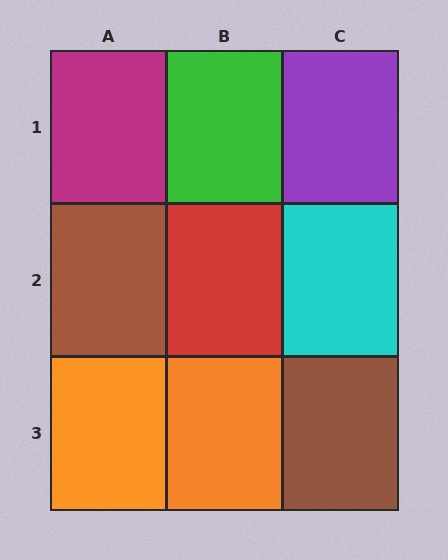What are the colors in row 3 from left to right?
Orange, orange, brown.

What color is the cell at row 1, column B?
Green.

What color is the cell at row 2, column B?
Red.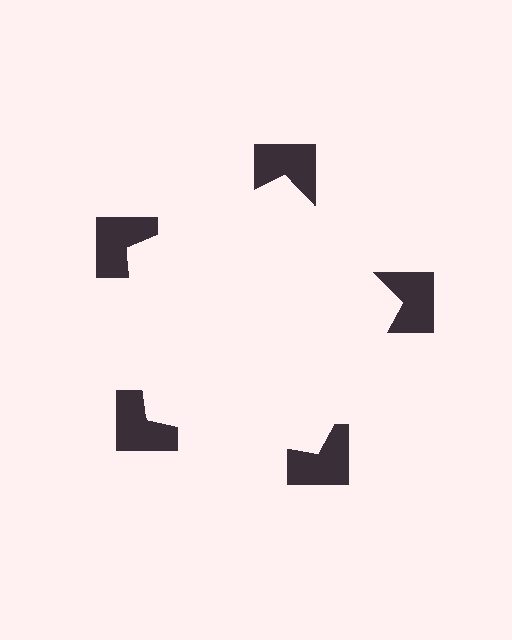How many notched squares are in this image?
There are 5 — one at each vertex of the illusory pentagon.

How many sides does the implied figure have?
5 sides.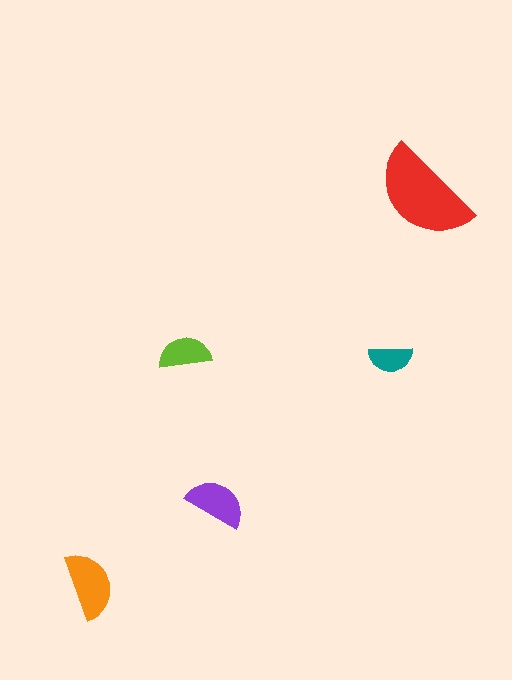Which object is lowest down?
The orange semicircle is bottommost.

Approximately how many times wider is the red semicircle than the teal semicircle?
About 2.5 times wider.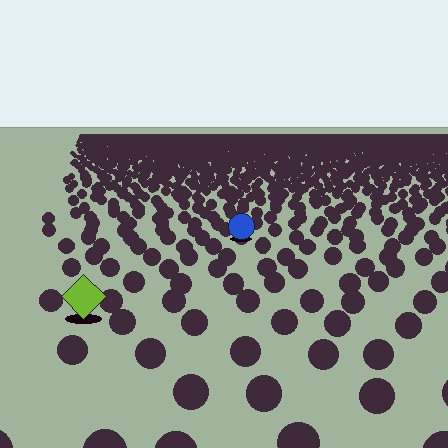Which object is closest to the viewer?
The lime diamond is closest. The texture marks near it are larger and more spread out.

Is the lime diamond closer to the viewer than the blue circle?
Yes. The lime diamond is closer — you can tell from the texture gradient: the ground texture is coarser near it.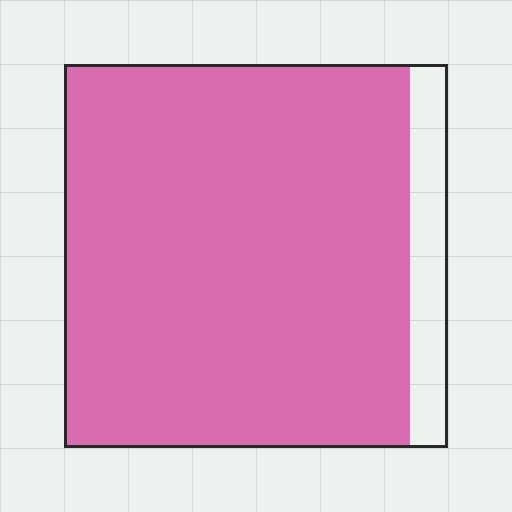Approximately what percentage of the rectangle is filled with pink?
Approximately 90%.